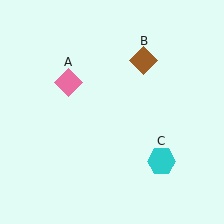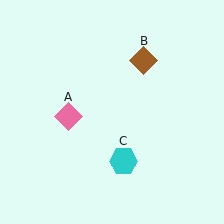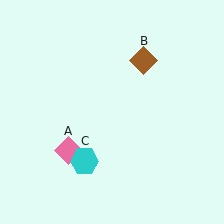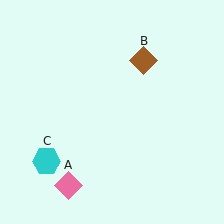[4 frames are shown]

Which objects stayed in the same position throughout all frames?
Brown diamond (object B) remained stationary.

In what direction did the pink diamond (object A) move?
The pink diamond (object A) moved down.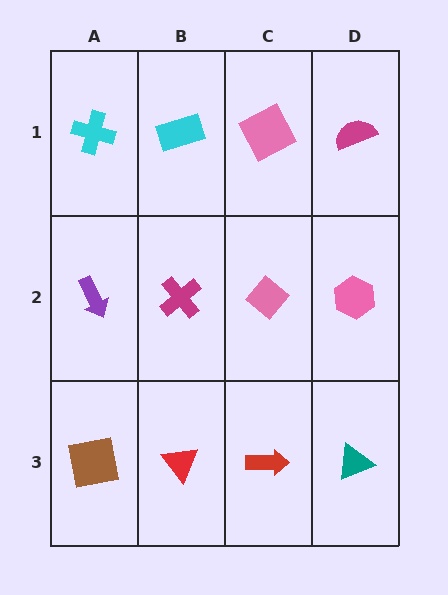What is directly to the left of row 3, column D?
A red arrow.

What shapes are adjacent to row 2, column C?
A pink square (row 1, column C), a red arrow (row 3, column C), a magenta cross (row 2, column B), a pink hexagon (row 2, column D).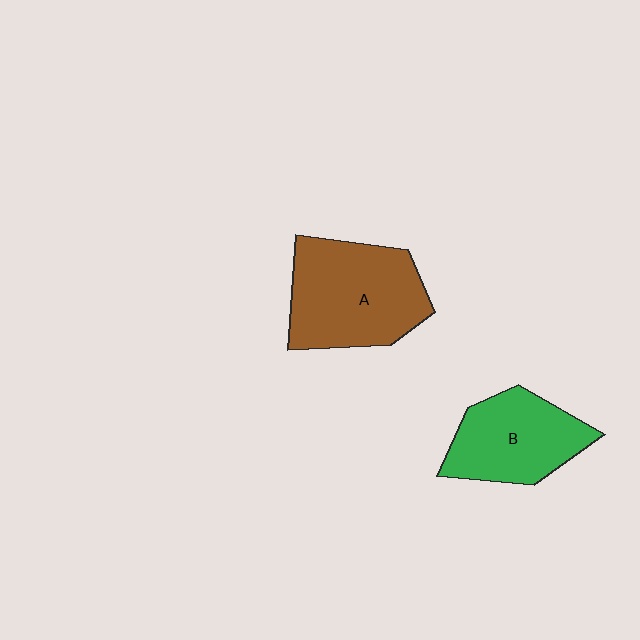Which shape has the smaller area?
Shape B (green).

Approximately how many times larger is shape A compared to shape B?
Approximately 1.3 times.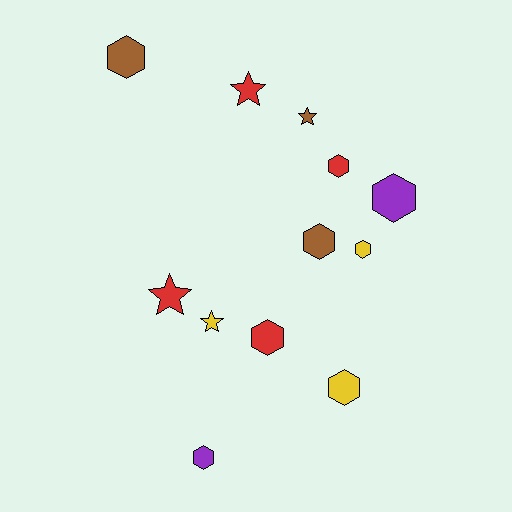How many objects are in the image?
There are 12 objects.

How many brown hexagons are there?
There are 2 brown hexagons.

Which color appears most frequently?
Red, with 4 objects.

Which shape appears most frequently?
Hexagon, with 8 objects.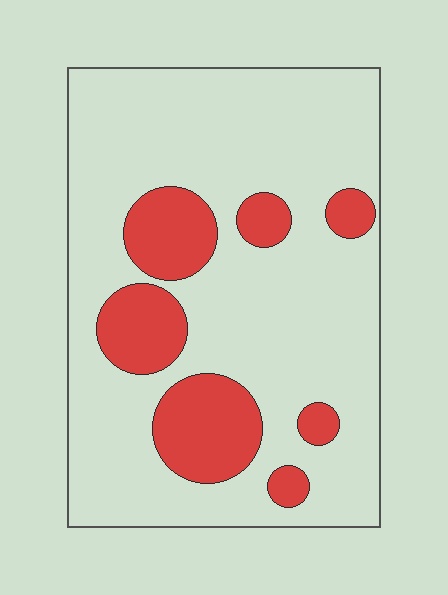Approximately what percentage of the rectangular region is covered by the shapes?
Approximately 20%.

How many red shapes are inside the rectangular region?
7.